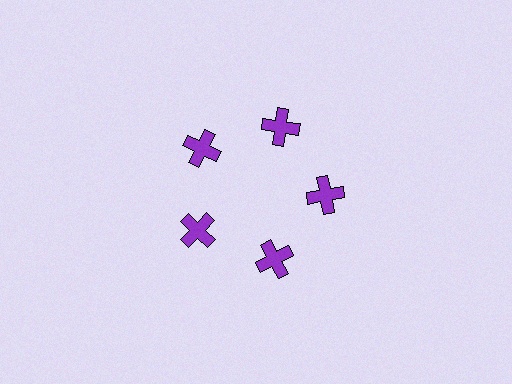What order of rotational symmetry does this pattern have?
This pattern has 5-fold rotational symmetry.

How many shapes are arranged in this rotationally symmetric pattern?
There are 5 shapes, arranged in 5 groups of 1.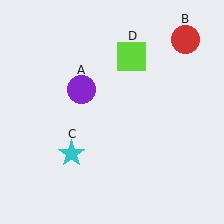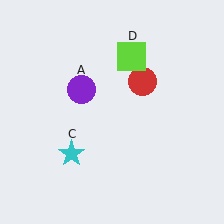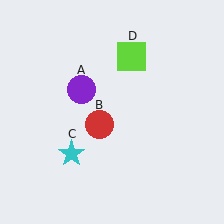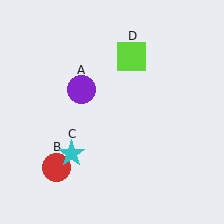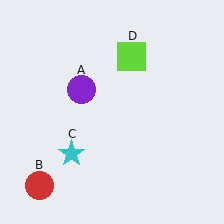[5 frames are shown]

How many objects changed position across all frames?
1 object changed position: red circle (object B).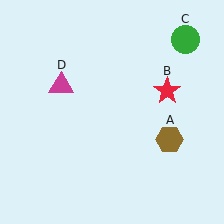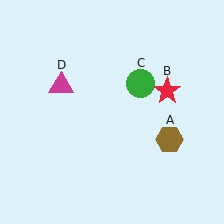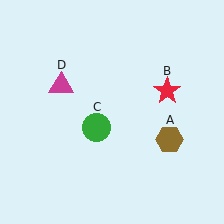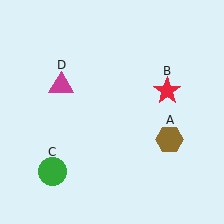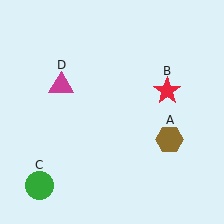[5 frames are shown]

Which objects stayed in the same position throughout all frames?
Brown hexagon (object A) and red star (object B) and magenta triangle (object D) remained stationary.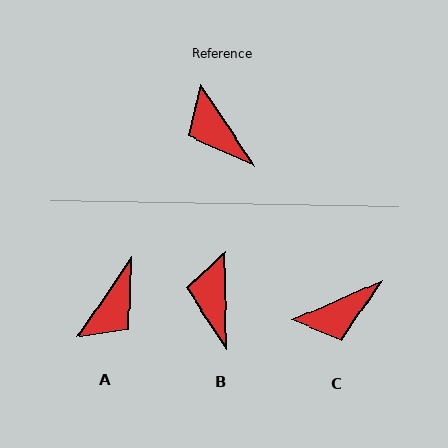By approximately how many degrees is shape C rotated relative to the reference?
Approximately 80 degrees counter-clockwise.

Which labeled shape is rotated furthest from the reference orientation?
A, about 112 degrees away.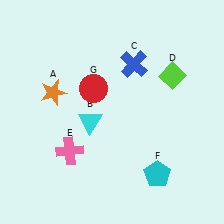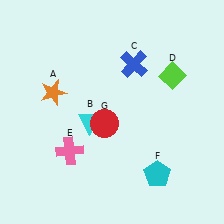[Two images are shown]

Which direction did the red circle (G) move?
The red circle (G) moved down.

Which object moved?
The red circle (G) moved down.